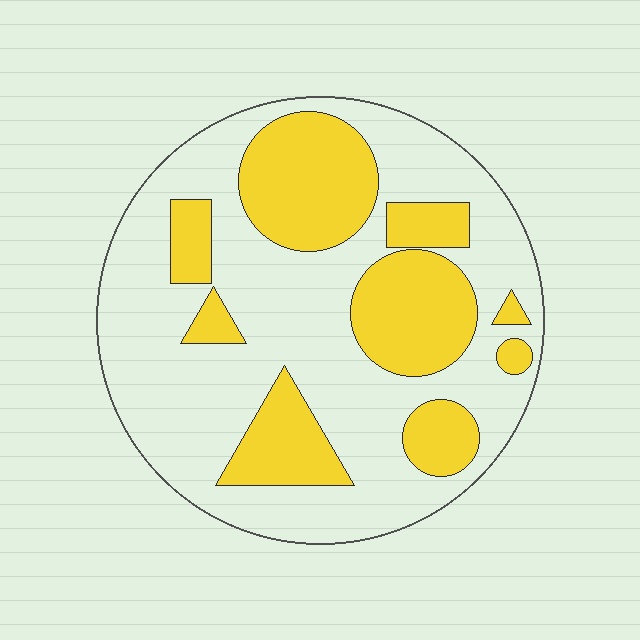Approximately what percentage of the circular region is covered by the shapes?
Approximately 35%.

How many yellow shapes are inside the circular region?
9.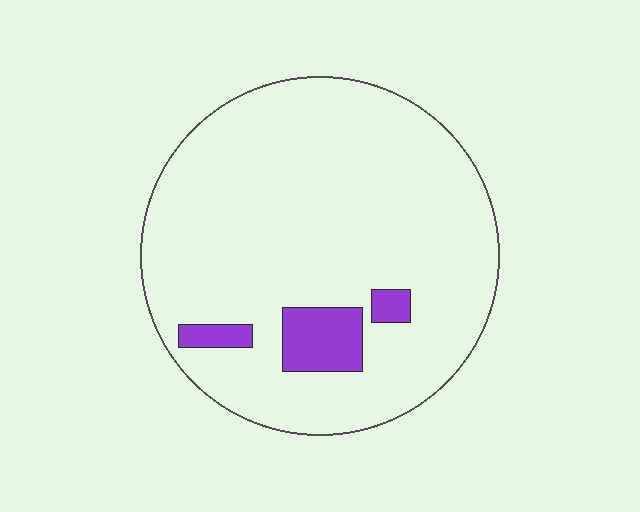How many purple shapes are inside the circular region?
3.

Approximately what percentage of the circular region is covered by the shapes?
Approximately 10%.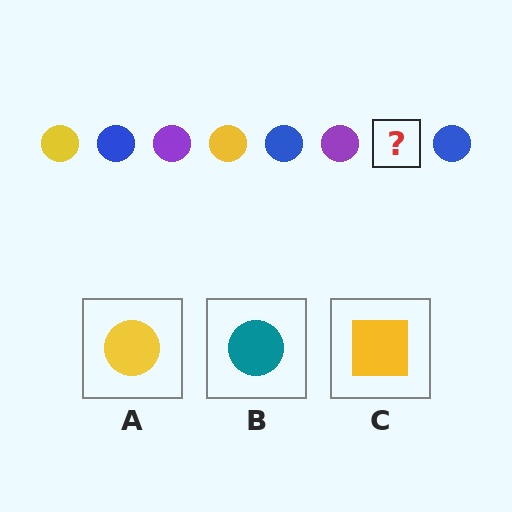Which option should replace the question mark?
Option A.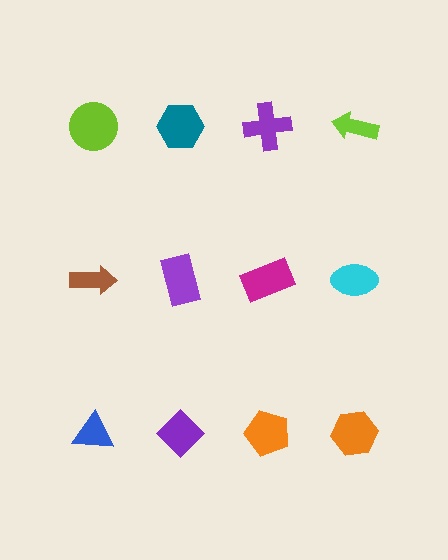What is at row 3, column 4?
An orange hexagon.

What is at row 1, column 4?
A lime arrow.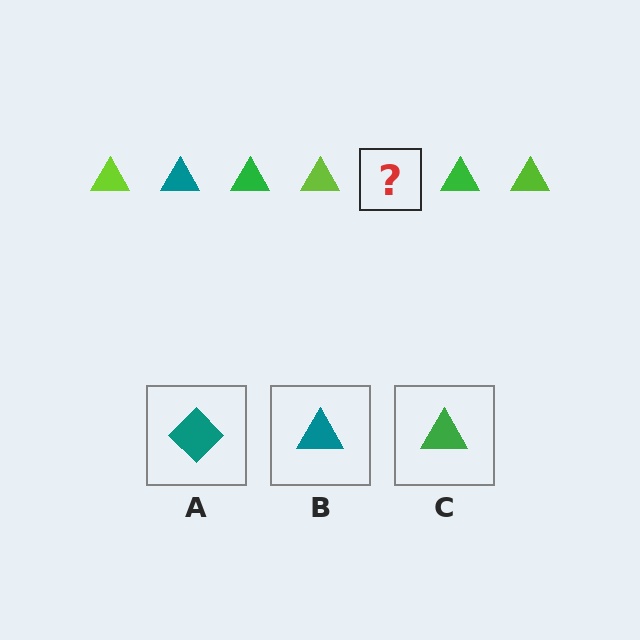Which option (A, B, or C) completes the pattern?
B.